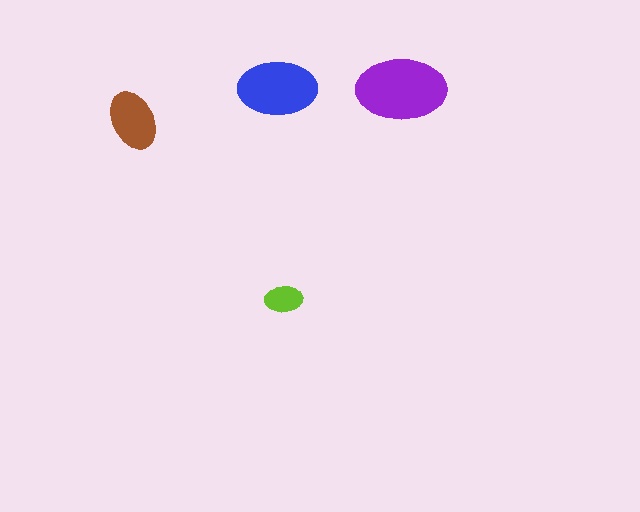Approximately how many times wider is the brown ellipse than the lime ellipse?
About 1.5 times wider.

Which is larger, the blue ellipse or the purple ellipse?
The purple one.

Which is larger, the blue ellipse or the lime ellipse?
The blue one.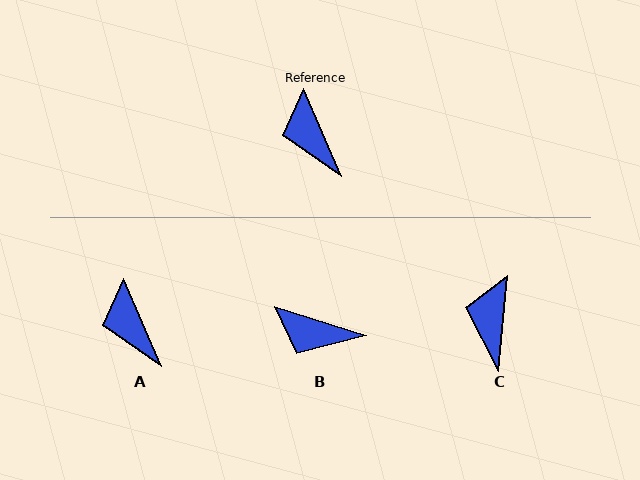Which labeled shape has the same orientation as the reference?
A.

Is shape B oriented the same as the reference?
No, it is off by about 49 degrees.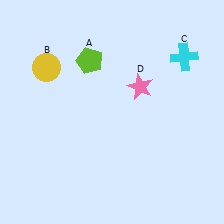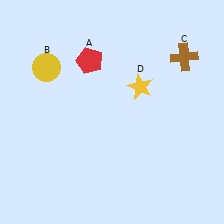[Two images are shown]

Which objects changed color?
A changed from lime to red. C changed from cyan to brown. D changed from pink to yellow.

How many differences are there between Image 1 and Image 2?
There are 3 differences between the two images.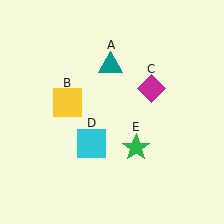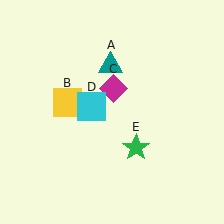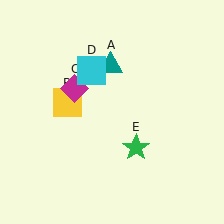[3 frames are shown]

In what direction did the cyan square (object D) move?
The cyan square (object D) moved up.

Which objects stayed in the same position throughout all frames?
Teal triangle (object A) and yellow square (object B) and green star (object E) remained stationary.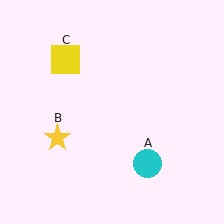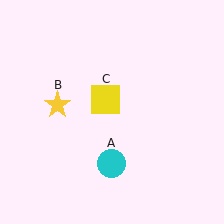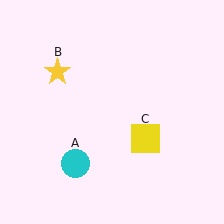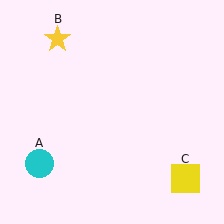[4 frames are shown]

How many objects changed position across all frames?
3 objects changed position: cyan circle (object A), yellow star (object B), yellow square (object C).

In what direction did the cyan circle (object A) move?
The cyan circle (object A) moved left.